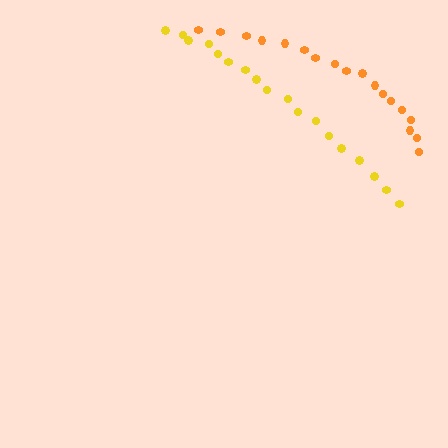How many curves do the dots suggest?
There are 2 distinct paths.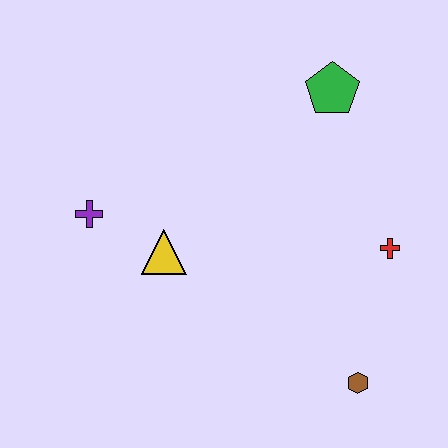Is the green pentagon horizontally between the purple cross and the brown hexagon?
Yes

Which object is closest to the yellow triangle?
The purple cross is closest to the yellow triangle.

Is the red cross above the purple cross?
No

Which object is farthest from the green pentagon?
The brown hexagon is farthest from the green pentagon.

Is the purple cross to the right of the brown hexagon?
No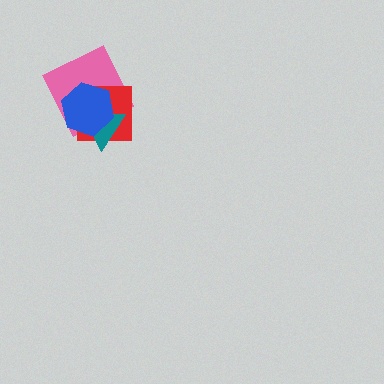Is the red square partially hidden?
Yes, it is partially covered by another shape.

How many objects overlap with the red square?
3 objects overlap with the red square.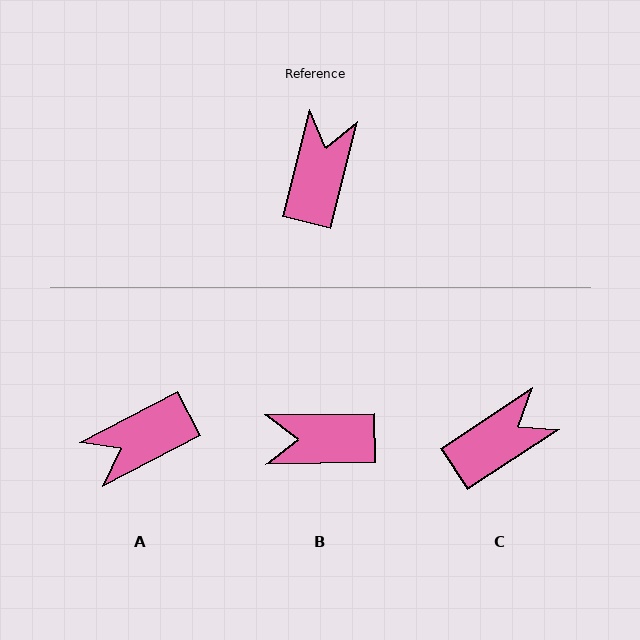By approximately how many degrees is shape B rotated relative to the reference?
Approximately 105 degrees counter-clockwise.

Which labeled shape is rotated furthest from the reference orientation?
A, about 132 degrees away.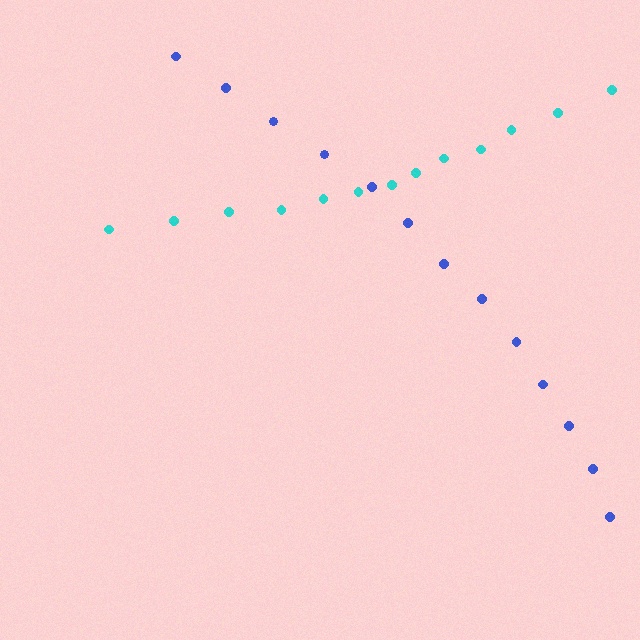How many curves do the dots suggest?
There are 2 distinct paths.